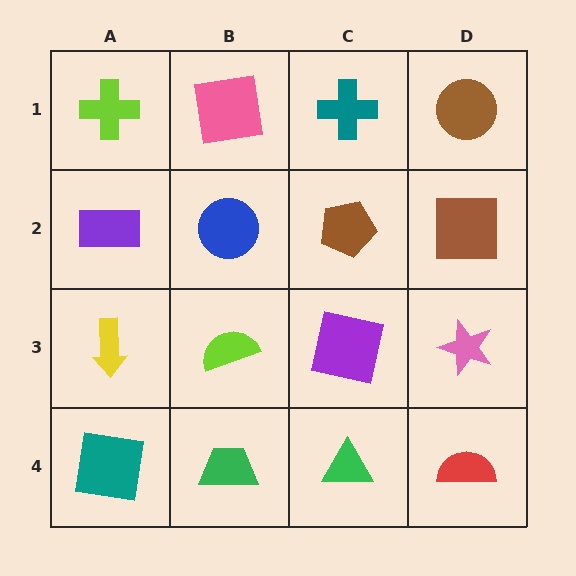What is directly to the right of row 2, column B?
A brown pentagon.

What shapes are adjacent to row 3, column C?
A brown pentagon (row 2, column C), a green triangle (row 4, column C), a lime semicircle (row 3, column B), a pink star (row 3, column D).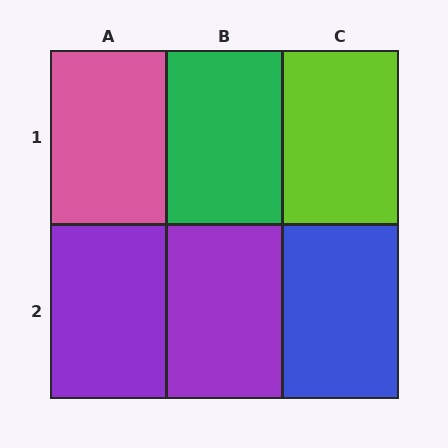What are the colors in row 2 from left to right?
Purple, purple, blue.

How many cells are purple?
2 cells are purple.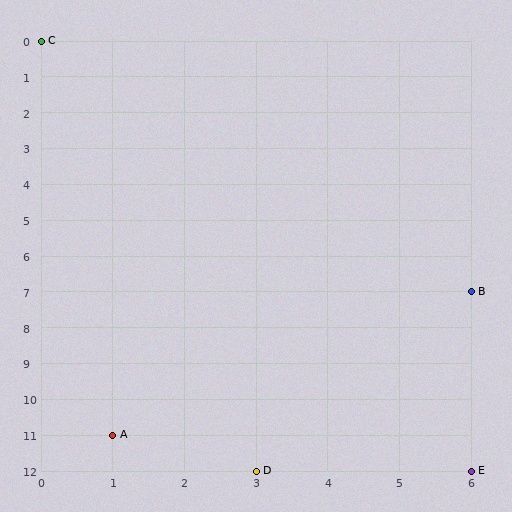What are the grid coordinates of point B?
Point B is at grid coordinates (6, 7).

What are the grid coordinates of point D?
Point D is at grid coordinates (3, 12).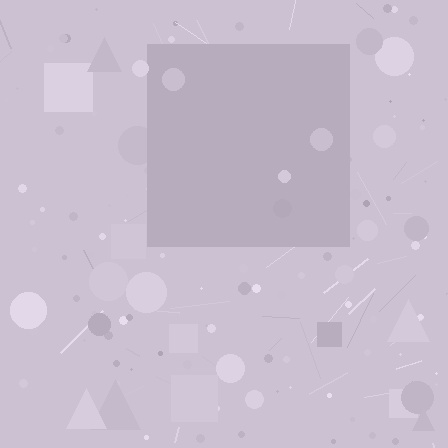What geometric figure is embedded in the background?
A square is embedded in the background.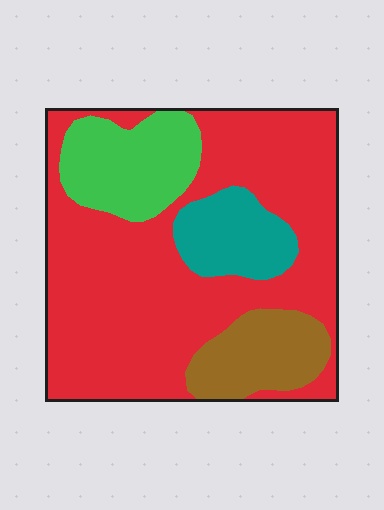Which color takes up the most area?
Red, at roughly 65%.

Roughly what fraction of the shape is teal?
Teal covers about 10% of the shape.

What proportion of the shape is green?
Green covers about 15% of the shape.